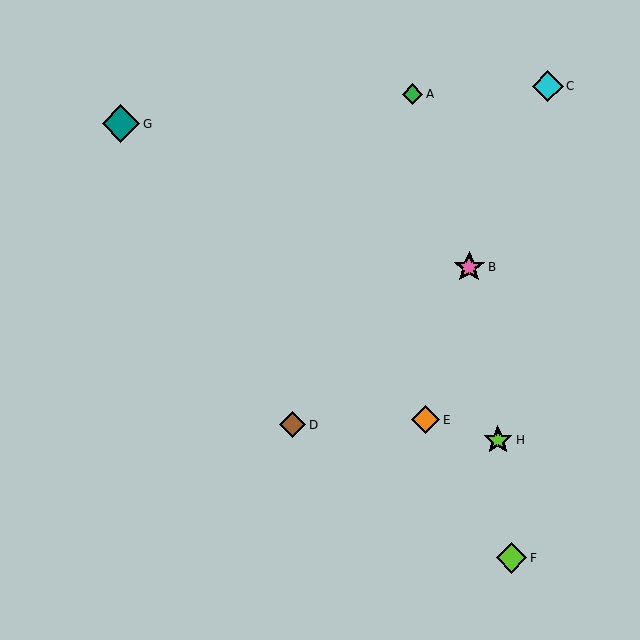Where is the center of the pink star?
The center of the pink star is at (469, 267).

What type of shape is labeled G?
Shape G is a teal diamond.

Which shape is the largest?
The teal diamond (labeled G) is the largest.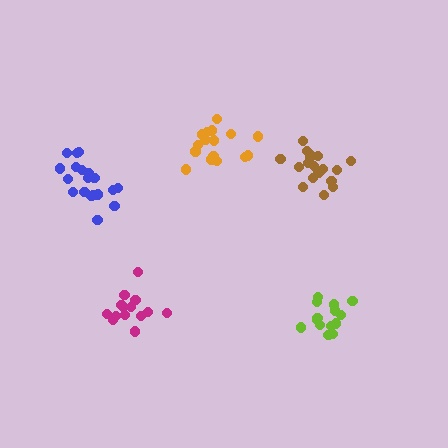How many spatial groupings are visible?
There are 5 spatial groupings.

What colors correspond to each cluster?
The clusters are colored: orange, magenta, brown, blue, lime.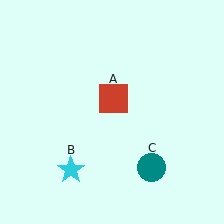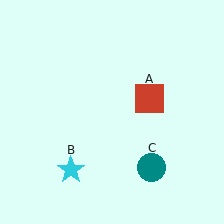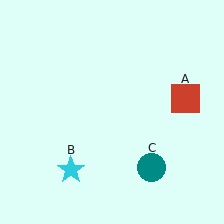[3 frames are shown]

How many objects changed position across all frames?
1 object changed position: red square (object A).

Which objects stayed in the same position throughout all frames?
Cyan star (object B) and teal circle (object C) remained stationary.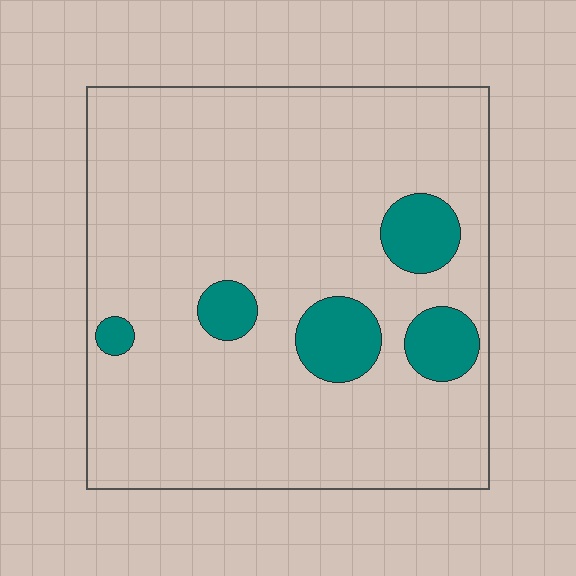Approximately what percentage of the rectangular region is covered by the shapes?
Approximately 10%.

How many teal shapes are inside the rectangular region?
5.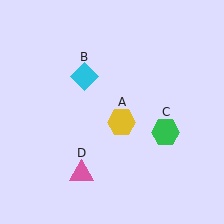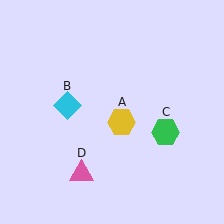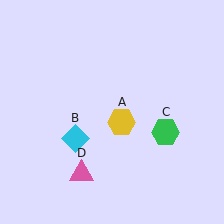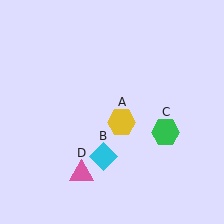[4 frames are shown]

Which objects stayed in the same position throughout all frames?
Yellow hexagon (object A) and green hexagon (object C) and pink triangle (object D) remained stationary.